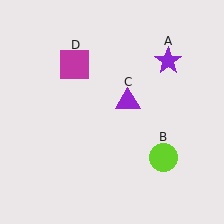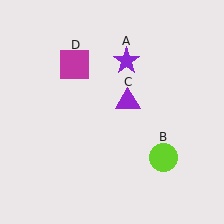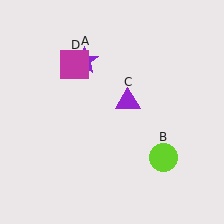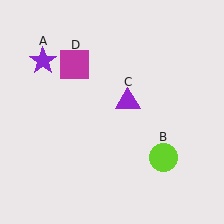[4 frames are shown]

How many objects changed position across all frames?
1 object changed position: purple star (object A).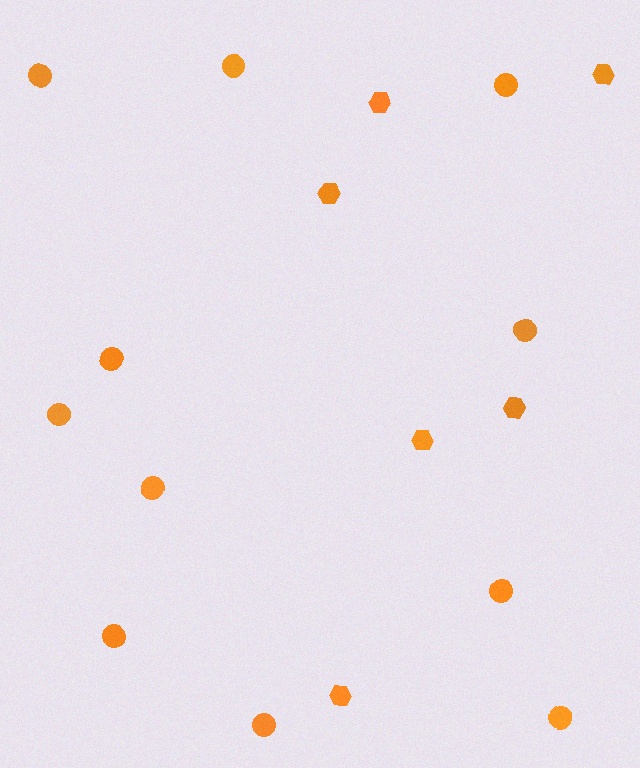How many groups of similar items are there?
There are 2 groups: one group of hexagons (6) and one group of circles (11).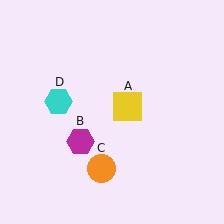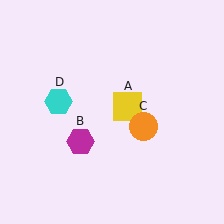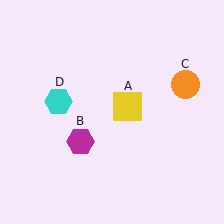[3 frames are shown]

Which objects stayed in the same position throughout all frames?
Yellow square (object A) and magenta hexagon (object B) and cyan hexagon (object D) remained stationary.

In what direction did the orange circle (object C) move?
The orange circle (object C) moved up and to the right.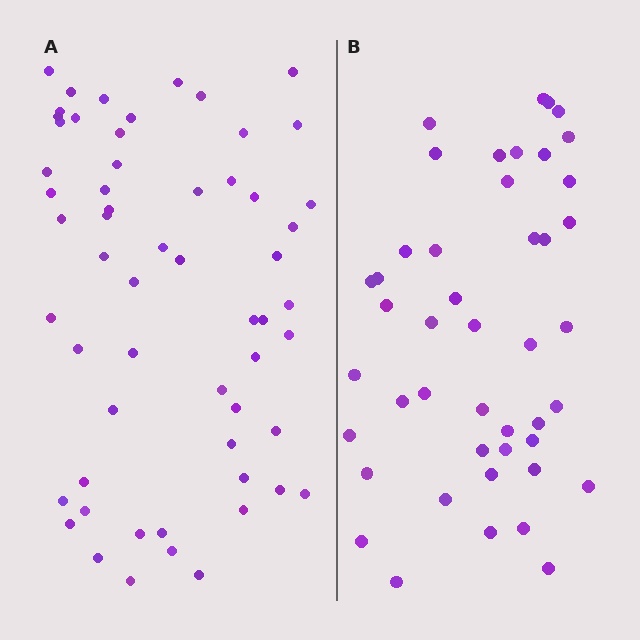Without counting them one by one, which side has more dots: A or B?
Region A (the left region) has more dots.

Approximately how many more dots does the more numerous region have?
Region A has approximately 15 more dots than region B.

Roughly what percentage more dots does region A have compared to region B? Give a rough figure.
About 30% more.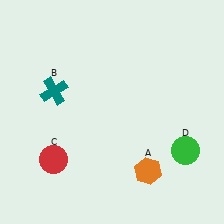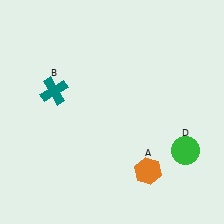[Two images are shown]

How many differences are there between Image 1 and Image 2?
There is 1 difference between the two images.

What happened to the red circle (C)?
The red circle (C) was removed in Image 2. It was in the bottom-left area of Image 1.